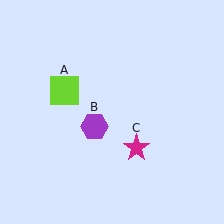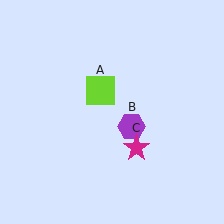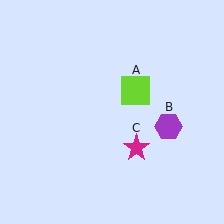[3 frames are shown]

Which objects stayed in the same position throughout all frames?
Magenta star (object C) remained stationary.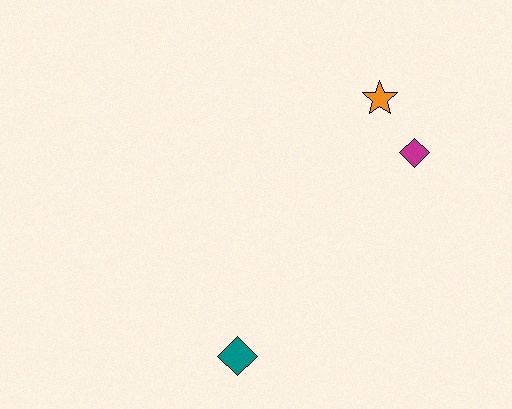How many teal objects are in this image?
There is 1 teal object.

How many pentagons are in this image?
There are no pentagons.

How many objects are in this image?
There are 3 objects.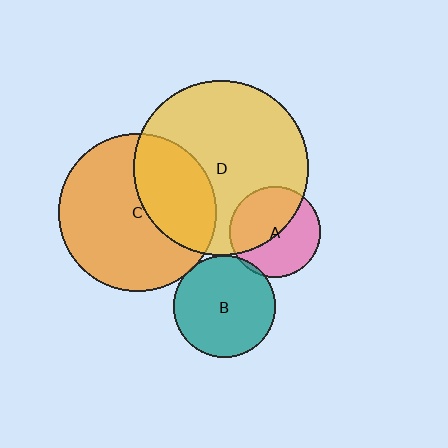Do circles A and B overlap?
Yes.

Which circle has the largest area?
Circle D (yellow).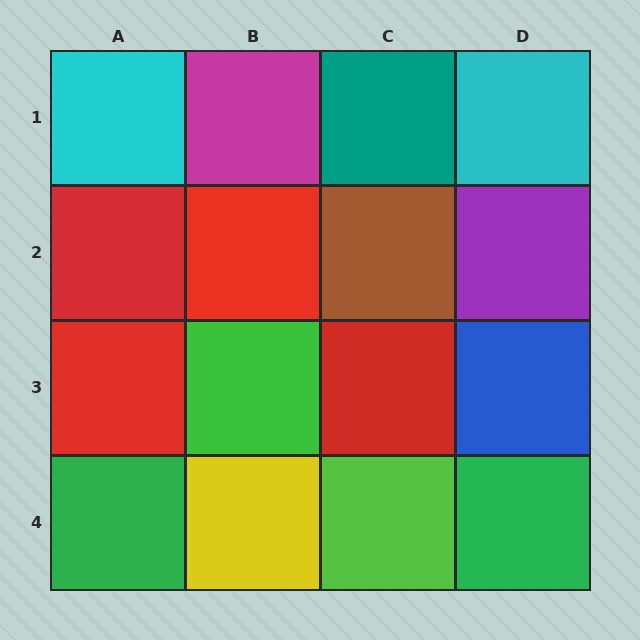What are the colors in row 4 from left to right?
Green, yellow, lime, green.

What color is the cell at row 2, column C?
Brown.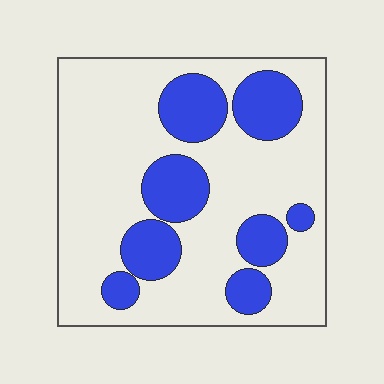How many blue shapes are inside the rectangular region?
8.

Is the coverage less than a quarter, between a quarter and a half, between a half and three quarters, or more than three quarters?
Between a quarter and a half.